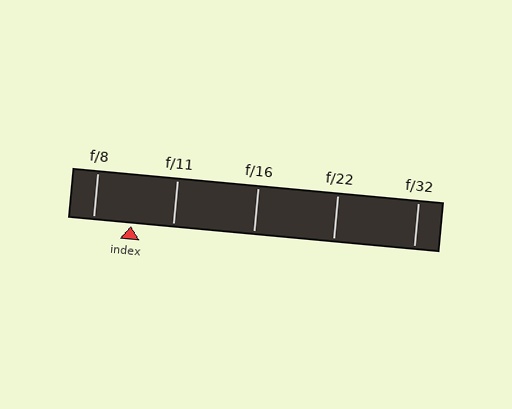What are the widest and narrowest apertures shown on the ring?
The widest aperture shown is f/8 and the narrowest is f/32.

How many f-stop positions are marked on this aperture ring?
There are 5 f-stop positions marked.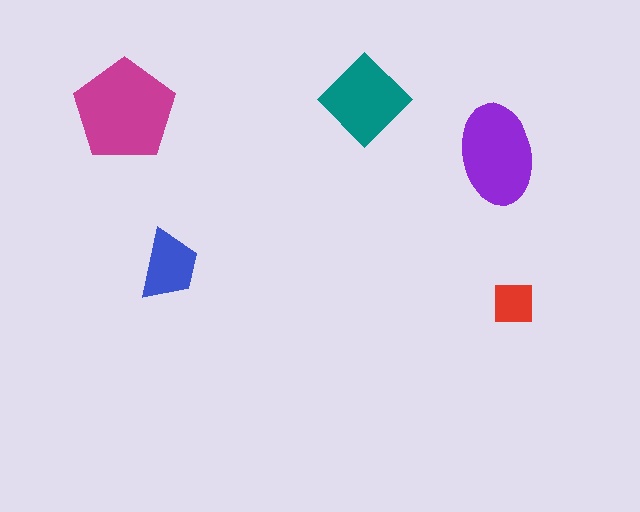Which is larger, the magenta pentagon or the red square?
The magenta pentagon.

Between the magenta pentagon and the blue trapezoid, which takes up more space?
The magenta pentagon.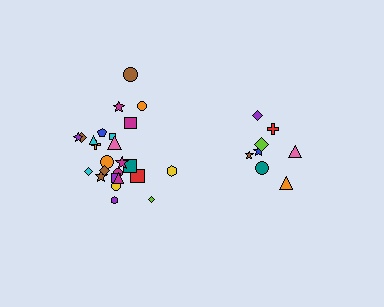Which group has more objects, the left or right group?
The left group.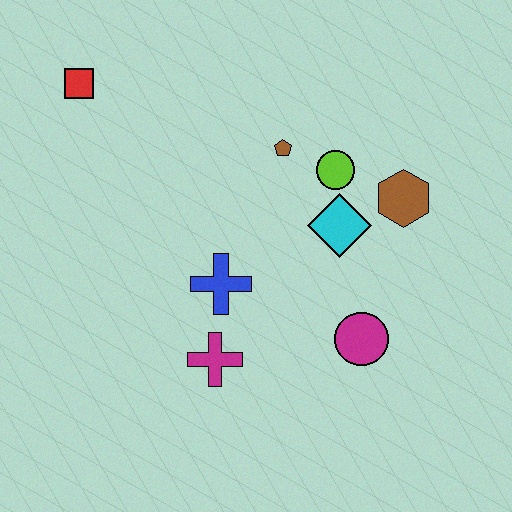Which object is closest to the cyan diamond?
The lime circle is closest to the cyan diamond.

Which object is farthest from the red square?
The magenta circle is farthest from the red square.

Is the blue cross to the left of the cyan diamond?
Yes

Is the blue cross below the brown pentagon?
Yes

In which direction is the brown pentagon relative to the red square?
The brown pentagon is to the right of the red square.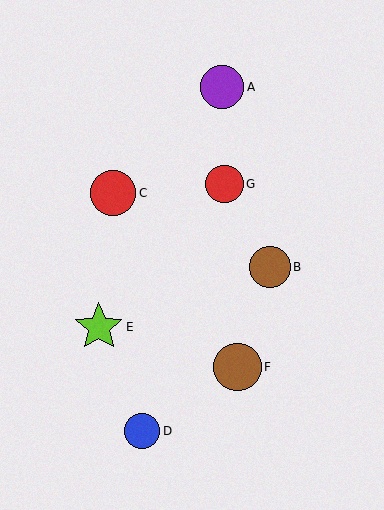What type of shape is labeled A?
Shape A is a purple circle.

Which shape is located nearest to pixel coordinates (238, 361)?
The brown circle (labeled F) at (238, 367) is nearest to that location.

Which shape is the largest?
The lime star (labeled E) is the largest.